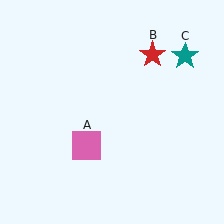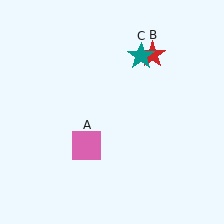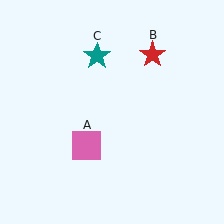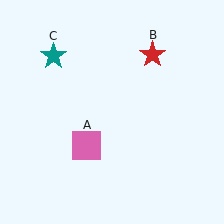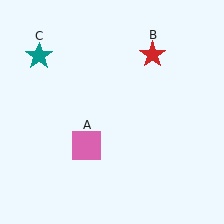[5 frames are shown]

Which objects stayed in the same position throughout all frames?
Pink square (object A) and red star (object B) remained stationary.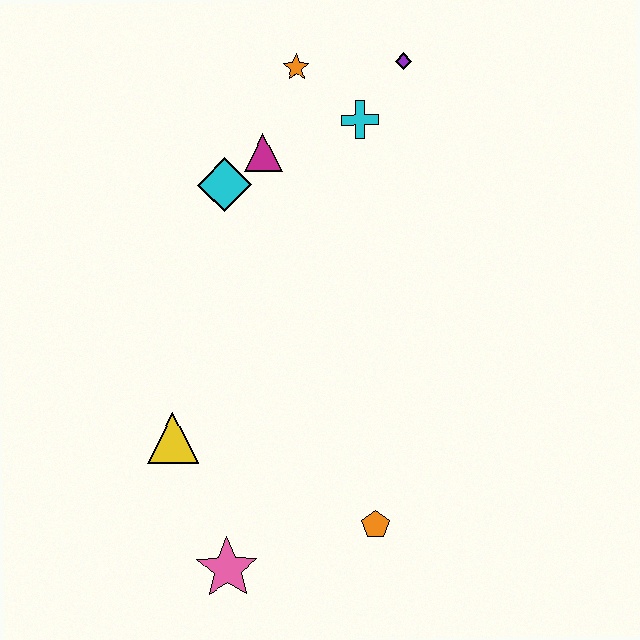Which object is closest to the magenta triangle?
The cyan diamond is closest to the magenta triangle.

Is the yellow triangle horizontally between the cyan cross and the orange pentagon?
No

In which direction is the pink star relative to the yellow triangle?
The pink star is below the yellow triangle.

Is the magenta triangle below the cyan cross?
Yes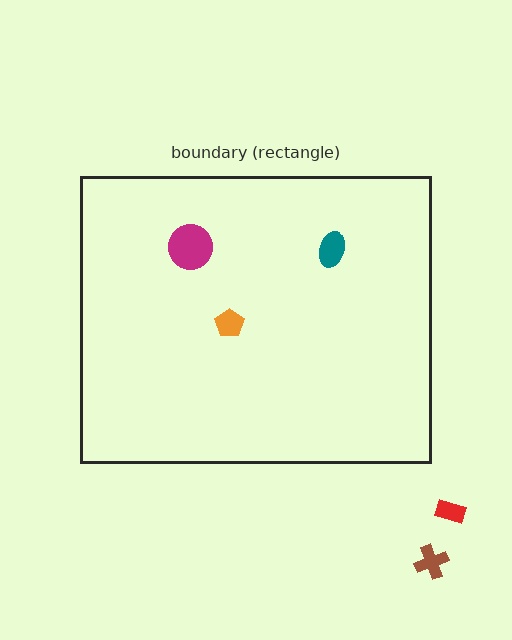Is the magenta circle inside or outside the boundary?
Inside.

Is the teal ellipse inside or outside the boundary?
Inside.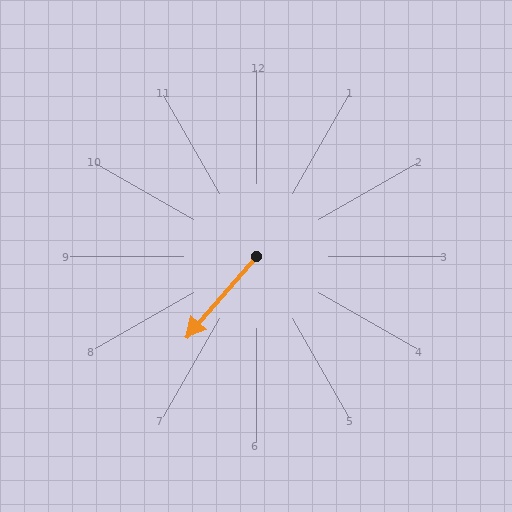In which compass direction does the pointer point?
Southwest.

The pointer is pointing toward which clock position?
Roughly 7 o'clock.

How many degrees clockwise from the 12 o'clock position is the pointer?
Approximately 221 degrees.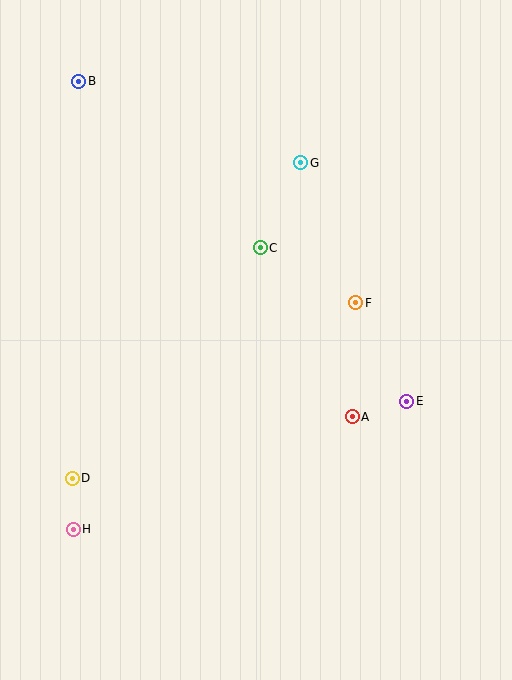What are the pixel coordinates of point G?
Point G is at (301, 163).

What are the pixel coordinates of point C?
Point C is at (260, 248).